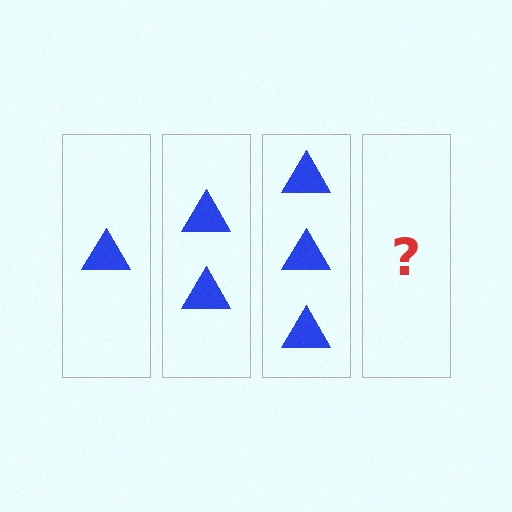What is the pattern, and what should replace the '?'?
The pattern is that each step adds one more triangle. The '?' should be 4 triangles.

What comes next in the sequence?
The next element should be 4 triangles.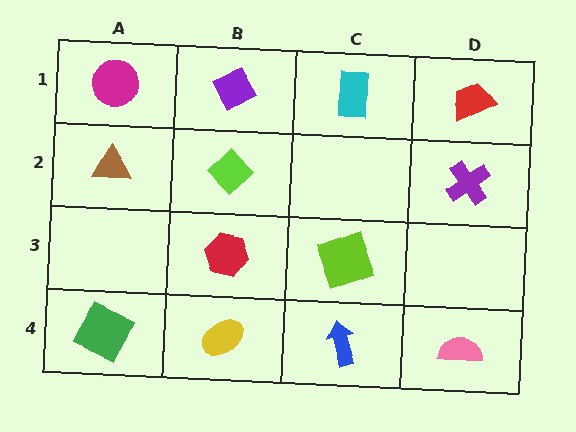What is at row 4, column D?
A pink semicircle.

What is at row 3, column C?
A lime square.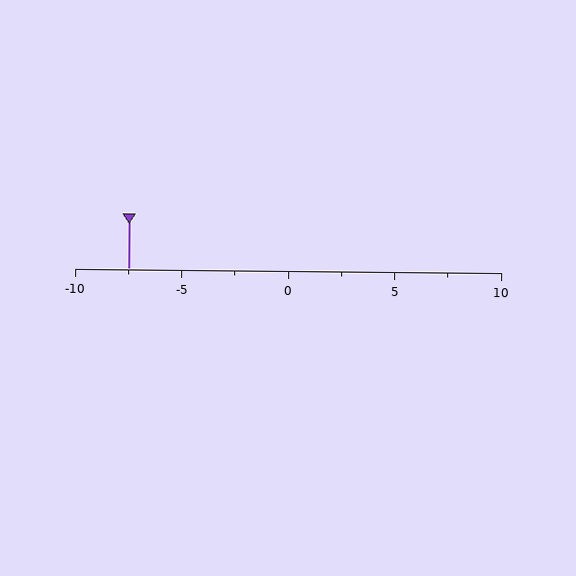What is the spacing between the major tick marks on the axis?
The major ticks are spaced 5 apart.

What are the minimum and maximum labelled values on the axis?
The axis runs from -10 to 10.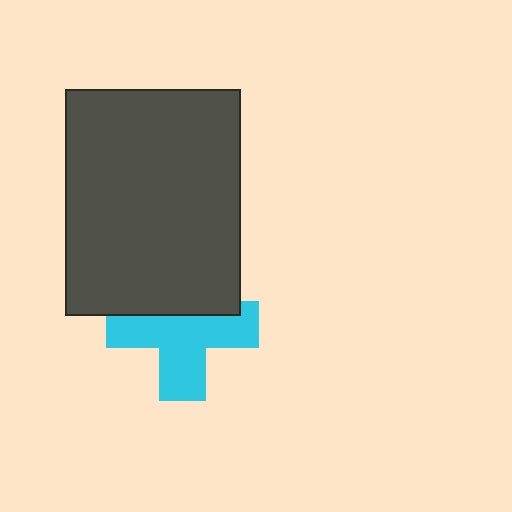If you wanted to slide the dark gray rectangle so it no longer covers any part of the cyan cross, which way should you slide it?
Slide it up — that is the most direct way to separate the two shapes.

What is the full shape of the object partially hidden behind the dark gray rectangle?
The partially hidden object is a cyan cross.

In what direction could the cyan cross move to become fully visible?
The cyan cross could move down. That would shift it out from behind the dark gray rectangle entirely.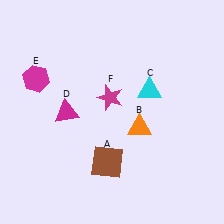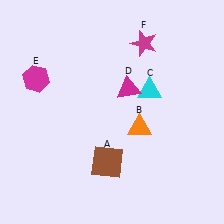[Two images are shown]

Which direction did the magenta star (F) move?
The magenta star (F) moved up.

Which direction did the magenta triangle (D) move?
The magenta triangle (D) moved right.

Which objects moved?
The objects that moved are: the magenta triangle (D), the magenta star (F).